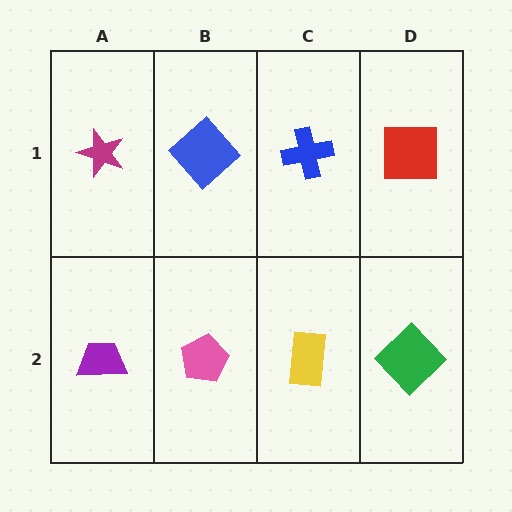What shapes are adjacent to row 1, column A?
A purple trapezoid (row 2, column A), a blue diamond (row 1, column B).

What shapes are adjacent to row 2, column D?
A red square (row 1, column D), a yellow rectangle (row 2, column C).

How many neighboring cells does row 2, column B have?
3.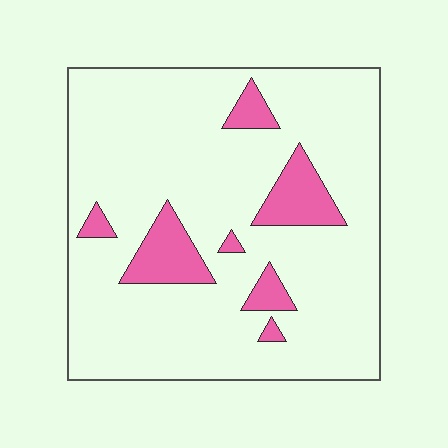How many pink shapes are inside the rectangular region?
7.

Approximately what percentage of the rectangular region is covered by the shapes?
Approximately 15%.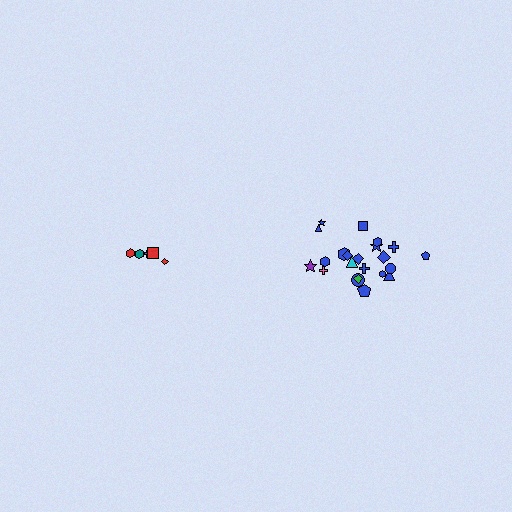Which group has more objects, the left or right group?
The right group.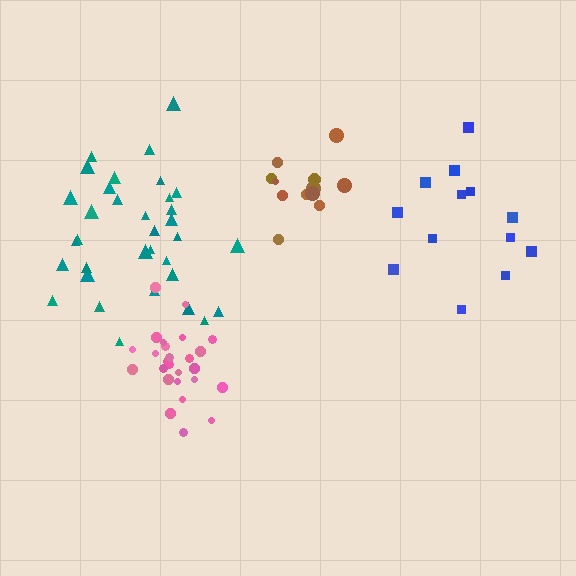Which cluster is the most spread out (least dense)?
Blue.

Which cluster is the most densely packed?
Pink.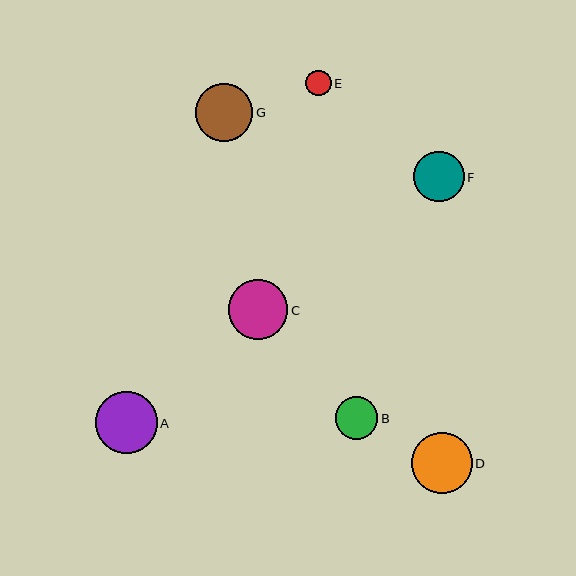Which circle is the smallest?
Circle E is the smallest with a size of approximately 25 pixels.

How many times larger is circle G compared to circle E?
Circle G is approximately 2.3 times the size of circle E.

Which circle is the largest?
Circle A is the largest with a size of approximately 62 pixels.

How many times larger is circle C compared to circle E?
Circle C is approximately 2.3 times the size of circle E.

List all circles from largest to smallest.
From largest to smallest: A, D, C, G, F, B, E.